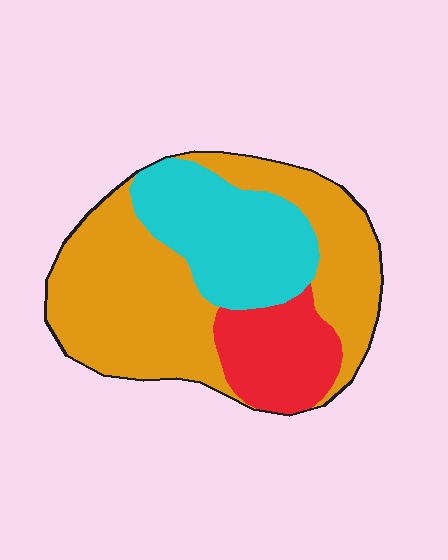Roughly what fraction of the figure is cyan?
Cyan covers roughly 25% of the figure.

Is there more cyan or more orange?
Orange.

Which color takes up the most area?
Orange, at roughly 55%.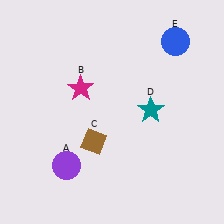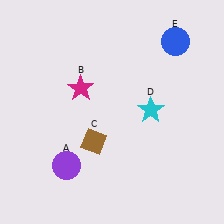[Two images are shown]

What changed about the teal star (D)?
In Image 1, D is teal. In Image 2, it changed to cyan.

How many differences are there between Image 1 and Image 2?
There is 1 difference between the two images.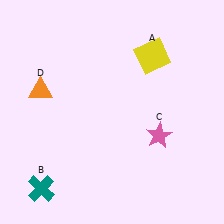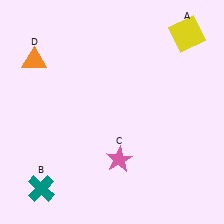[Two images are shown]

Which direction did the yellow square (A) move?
The yellow square (A) moved right.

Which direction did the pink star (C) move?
The pink star (C) moved left.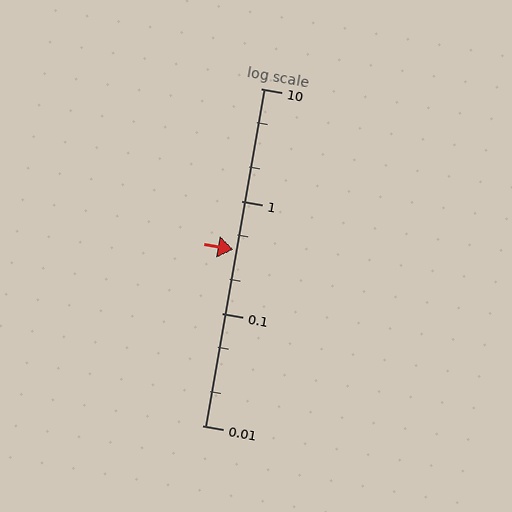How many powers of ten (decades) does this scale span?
The scale spans 3 decades, from 0.01 to 10.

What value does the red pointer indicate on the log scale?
The pointer indicates approximately 0.37.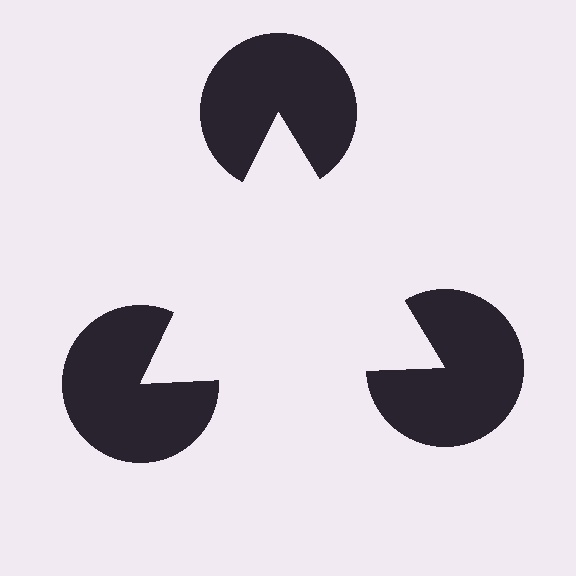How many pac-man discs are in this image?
There are 3 — one at each vertex of the illusory triangle.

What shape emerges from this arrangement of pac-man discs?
An illusory triangle — its edges are inferred from the aligned wedge cuts in the pac-man discs, not physically drawn.